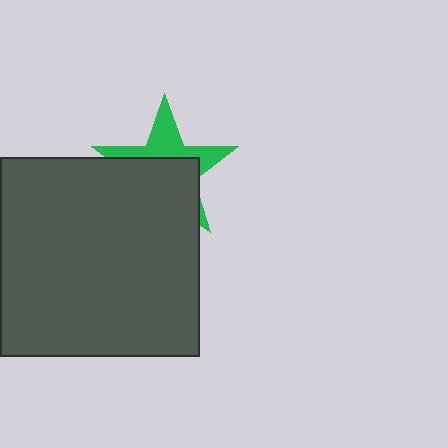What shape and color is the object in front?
The object in front is a dark gray square.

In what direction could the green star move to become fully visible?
The green star could move up. That would shift it out from behind the dark gray square entirely.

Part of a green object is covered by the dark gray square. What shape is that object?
It is a star.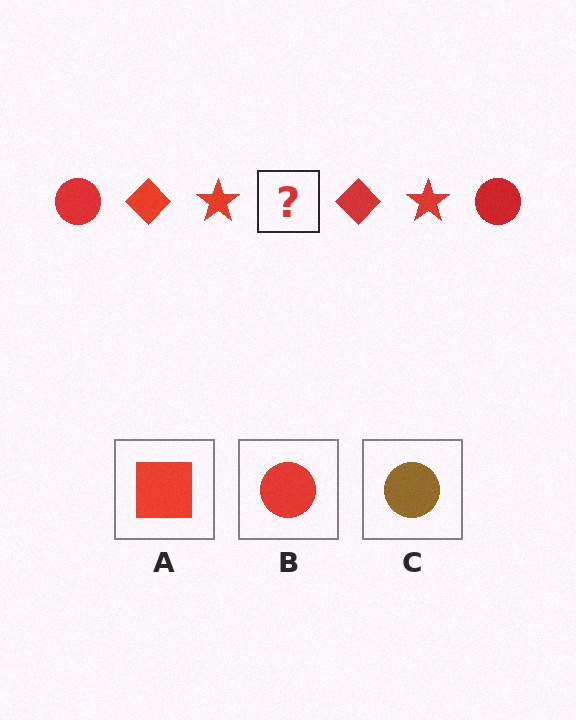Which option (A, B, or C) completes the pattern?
B.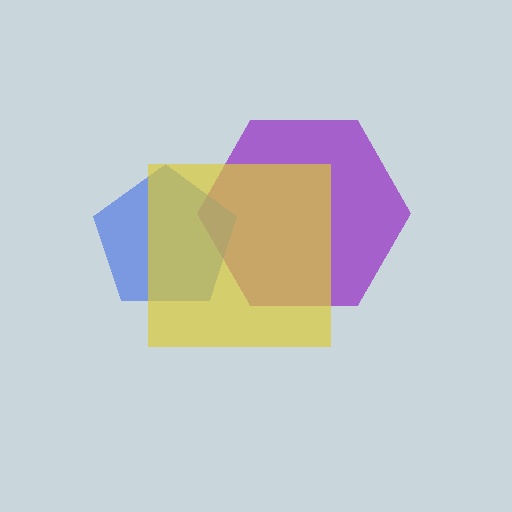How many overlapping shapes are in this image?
There are 3 overlapping shapes in the image.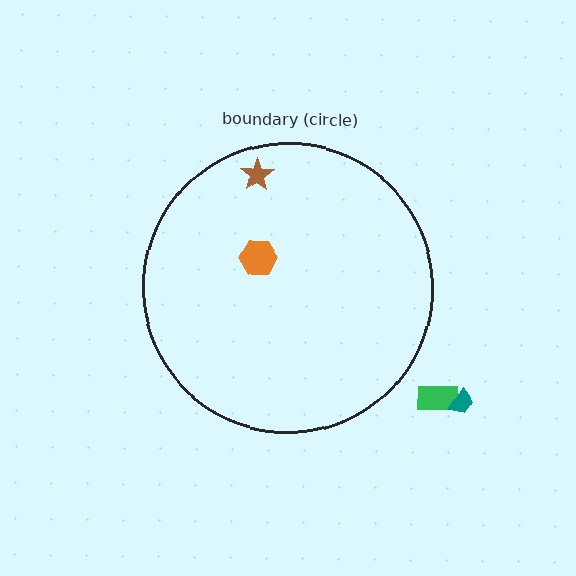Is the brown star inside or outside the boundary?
Inside.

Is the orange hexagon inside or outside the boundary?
Inside.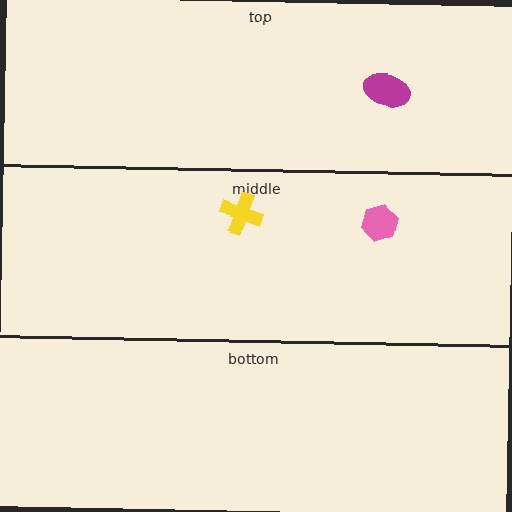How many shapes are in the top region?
1.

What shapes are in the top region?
The magenta ellipse.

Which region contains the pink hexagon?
The middle region.